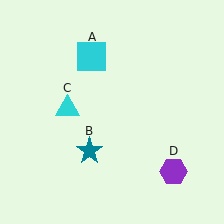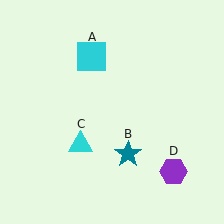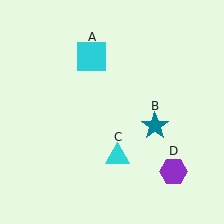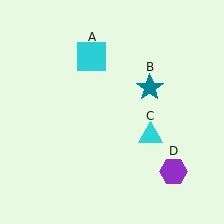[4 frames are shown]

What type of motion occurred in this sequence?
The teal star (object B), cyan triangle (object C) rotated counterclockwise around the center of the scene.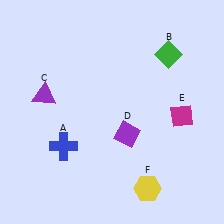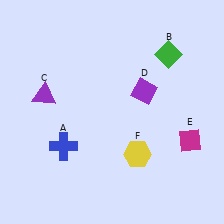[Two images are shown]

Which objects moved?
The objects that moved are: the purple diamond (D), the magenta diamond (E), the yellow hexagon (F).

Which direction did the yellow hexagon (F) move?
The yellow hexagon (F) moved up.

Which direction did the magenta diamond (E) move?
The magenta diamond (E) moved down.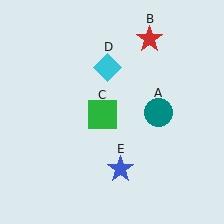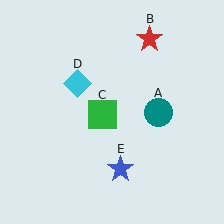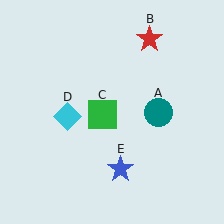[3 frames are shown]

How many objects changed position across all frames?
1 object changed position: cyan diamond (object D).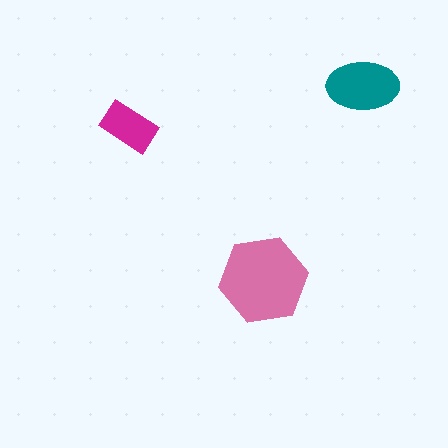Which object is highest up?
The teal ellipse is topmost.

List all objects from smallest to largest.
The magenta rectangle, the teal ellipse, the pink hexagon.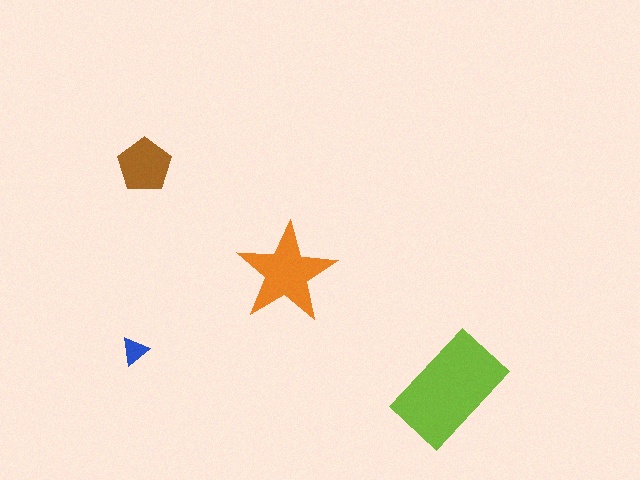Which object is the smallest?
The blue triangle.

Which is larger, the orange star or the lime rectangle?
The lime rectangle.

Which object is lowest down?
The lime rectangle is bottommost.